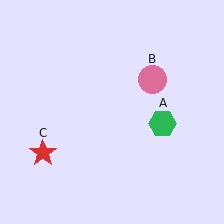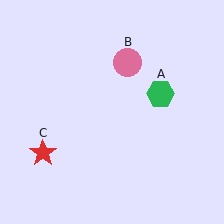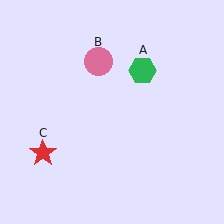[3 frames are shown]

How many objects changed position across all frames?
2 objects changed position: green hexagon (object A), pink circle (object B).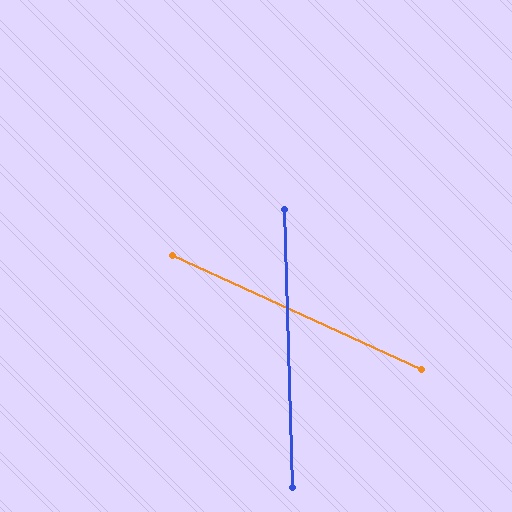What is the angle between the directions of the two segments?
Approximately 64 degrees.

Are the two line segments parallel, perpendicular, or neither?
Neither parallel nor perpendicular — they differ by about 64°.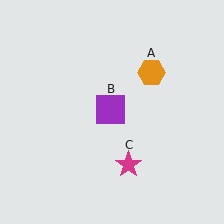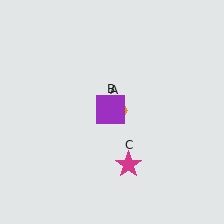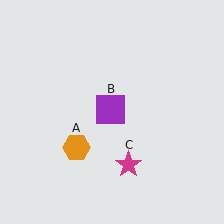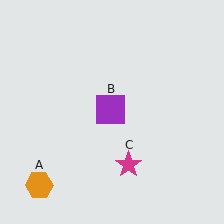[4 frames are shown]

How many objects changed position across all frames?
1 object changed position: orange hexagon (object A).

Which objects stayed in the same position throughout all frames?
Purple square (object B) and magenta star (object C) remained stationary.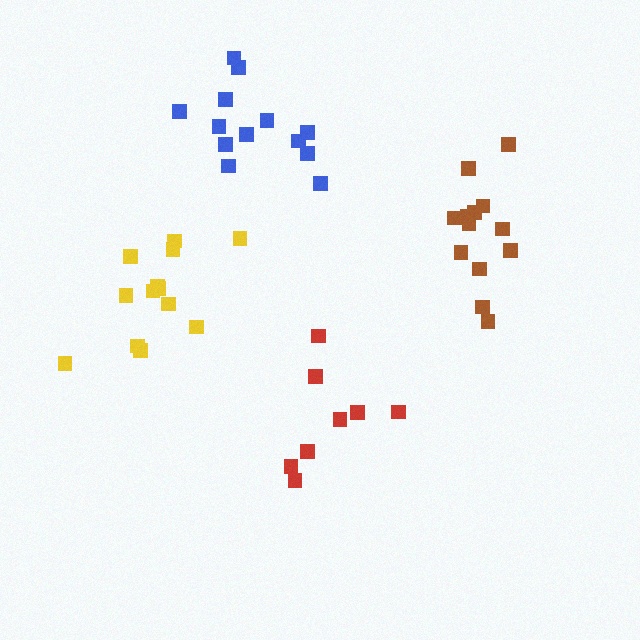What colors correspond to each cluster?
The clusters are colored: red, yellow, brown, blue.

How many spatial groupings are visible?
There are 4 spatial groupings.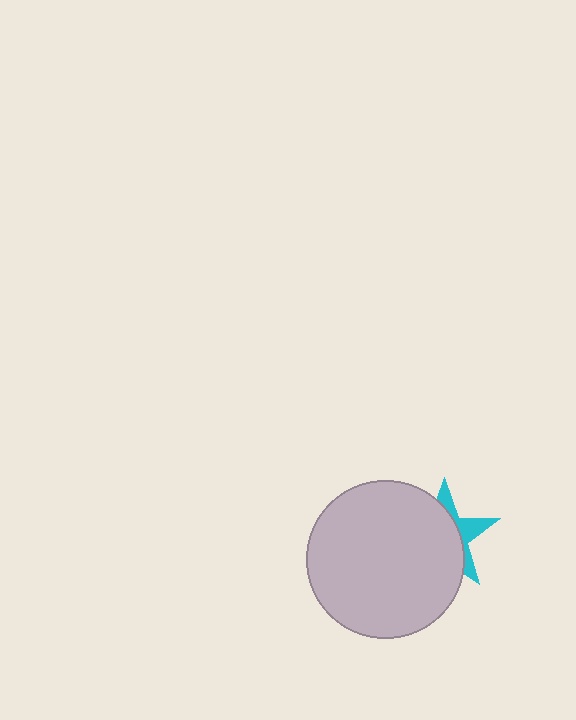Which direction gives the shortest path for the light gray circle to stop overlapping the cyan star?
Moving left gives the shortest separation.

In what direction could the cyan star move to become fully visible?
The cyan star could move right. That would shift it out from behind the light gray circle entirely.